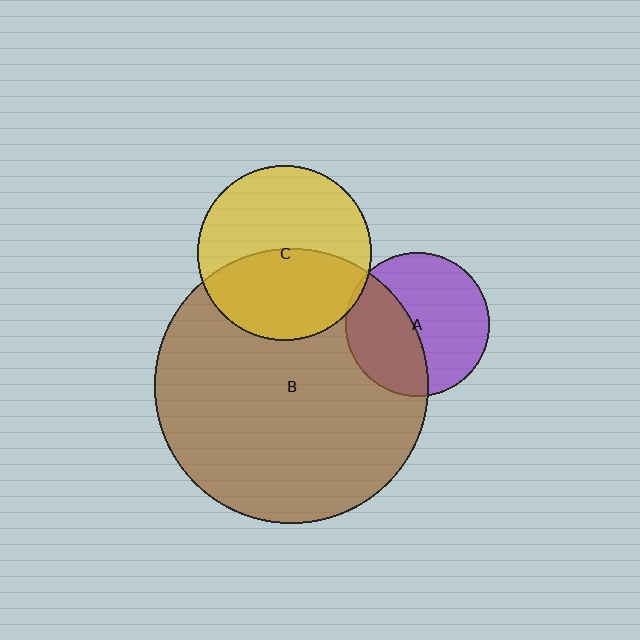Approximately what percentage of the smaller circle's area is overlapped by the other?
Approximately 40%.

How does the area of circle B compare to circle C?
Approximately 2.5 times.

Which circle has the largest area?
Circle B (brown).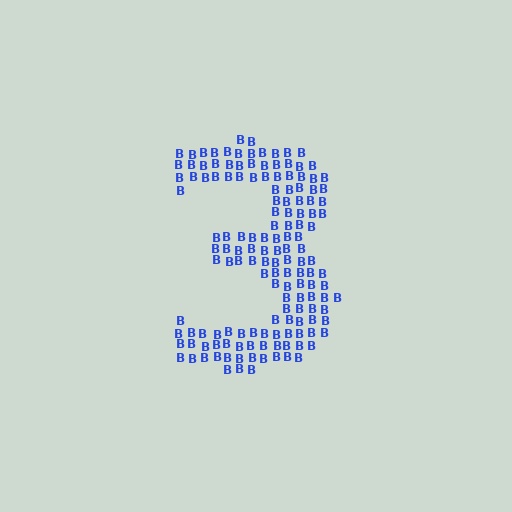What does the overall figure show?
The overall figure shows the digit 3.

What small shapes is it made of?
It is made of small letter B's.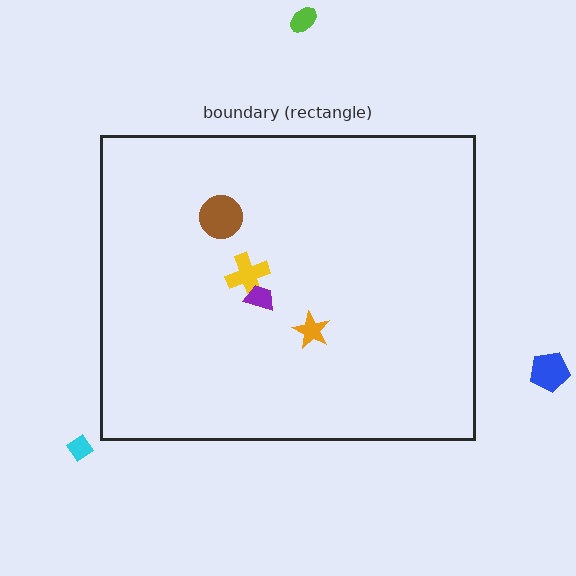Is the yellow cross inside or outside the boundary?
Inside.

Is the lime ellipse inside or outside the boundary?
Outside.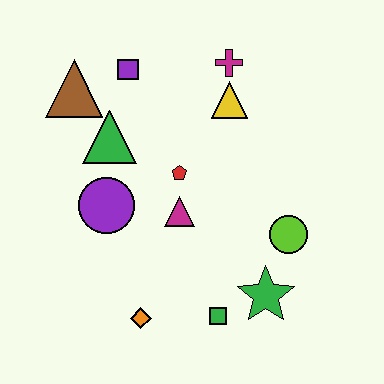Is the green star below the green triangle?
Yes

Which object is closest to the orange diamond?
The green square is closest to the orange diamond.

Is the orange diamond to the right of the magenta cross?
No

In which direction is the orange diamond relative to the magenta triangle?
The orange diamond is below the magenta triangle.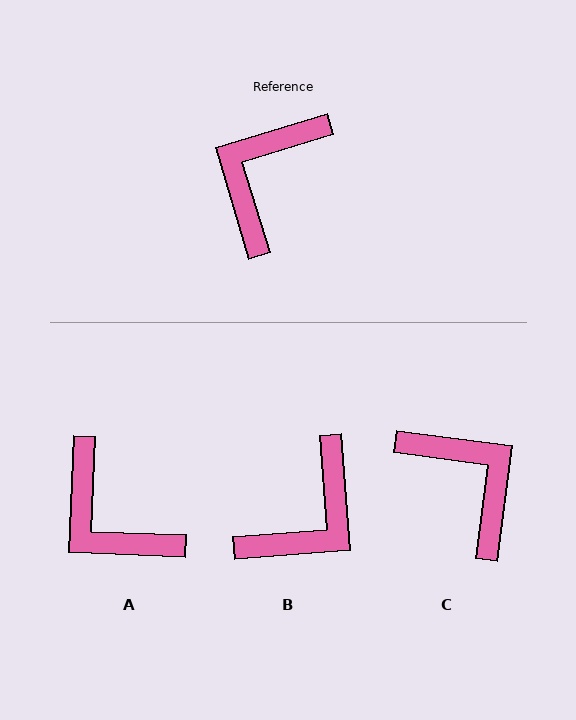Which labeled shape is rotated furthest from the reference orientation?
B, about 168 degrees away.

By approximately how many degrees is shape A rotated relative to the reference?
Approximately 71 degrees counter-clockwise.